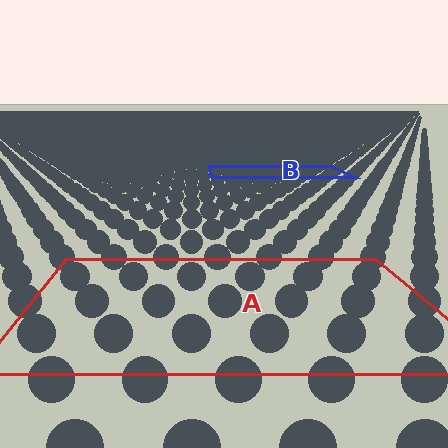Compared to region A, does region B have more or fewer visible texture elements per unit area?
Region B has more texture elements per unit area — they are packed more densely because it is farther away.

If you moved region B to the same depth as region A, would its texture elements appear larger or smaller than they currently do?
They would appear larger. At a closer depth, the same texture elements are projected at a bigger on-screen size.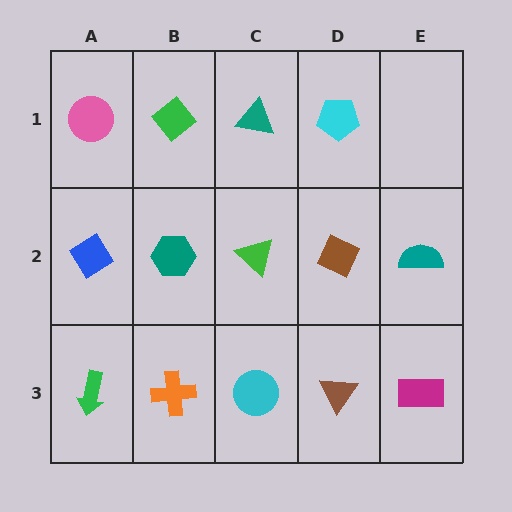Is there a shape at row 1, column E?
No, that cell is empty.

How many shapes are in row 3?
5 shapes.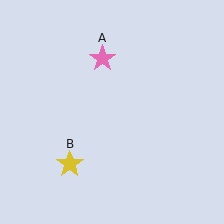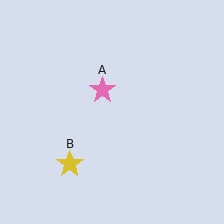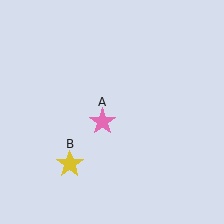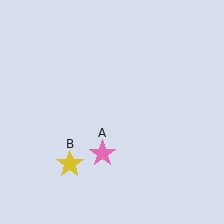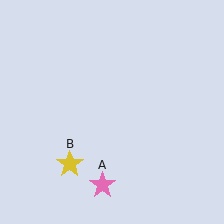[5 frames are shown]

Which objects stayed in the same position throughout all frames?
Yellow star (object B) remained stationary.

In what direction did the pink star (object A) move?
The pink star (object A) moved down.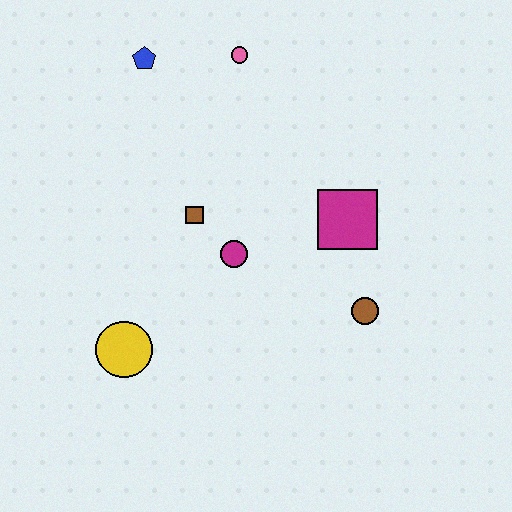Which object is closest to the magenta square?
The brown circle is closest to the magenta square.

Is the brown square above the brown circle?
Yes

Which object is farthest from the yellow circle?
The pink circle is farthest from the yellow circle.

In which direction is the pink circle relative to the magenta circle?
The pink circle is above the magenta circle.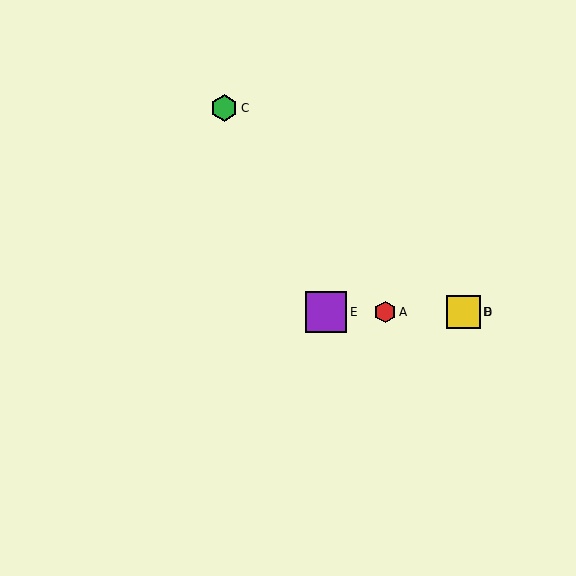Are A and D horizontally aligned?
Yes, both are at y≈312.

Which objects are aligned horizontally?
Objects A, B, D, E are aligned horizontally.